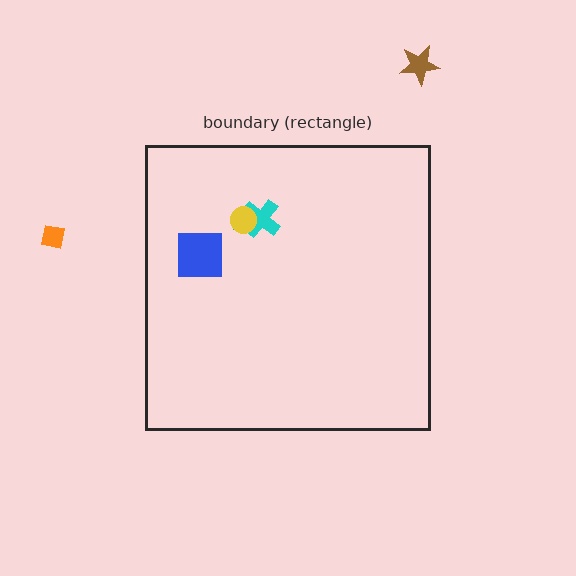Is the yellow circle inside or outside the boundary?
Inside.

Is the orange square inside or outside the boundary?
Outside.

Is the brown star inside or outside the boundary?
Outside.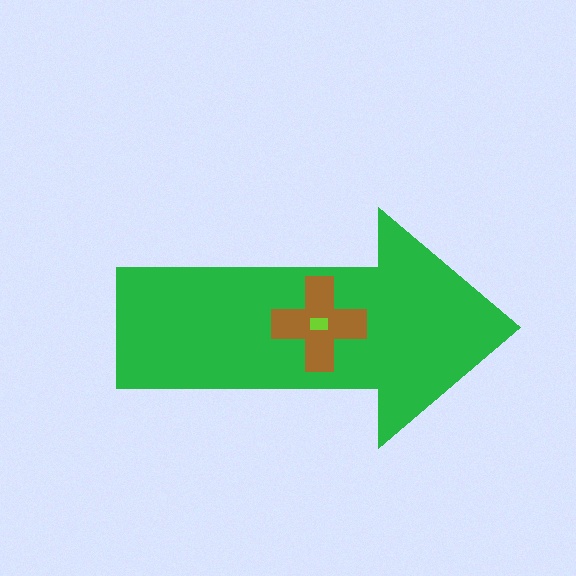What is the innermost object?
The lime rectangle.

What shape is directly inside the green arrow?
The brown cross.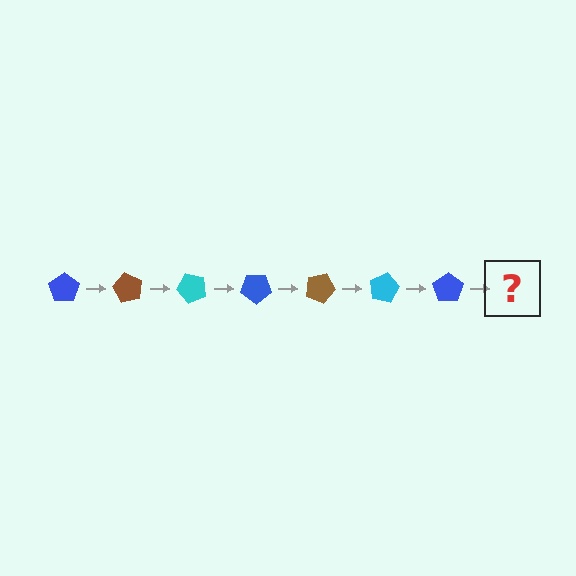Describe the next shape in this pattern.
It should be a brown pentagon, rotated 420 degrees from the start.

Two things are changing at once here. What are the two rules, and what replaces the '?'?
The two rules are that it rotates 60 degrees each step and the color cycles through blue, brown, and cyan. The '?' should be a brown pentagon, rotated 420 degrees from the start.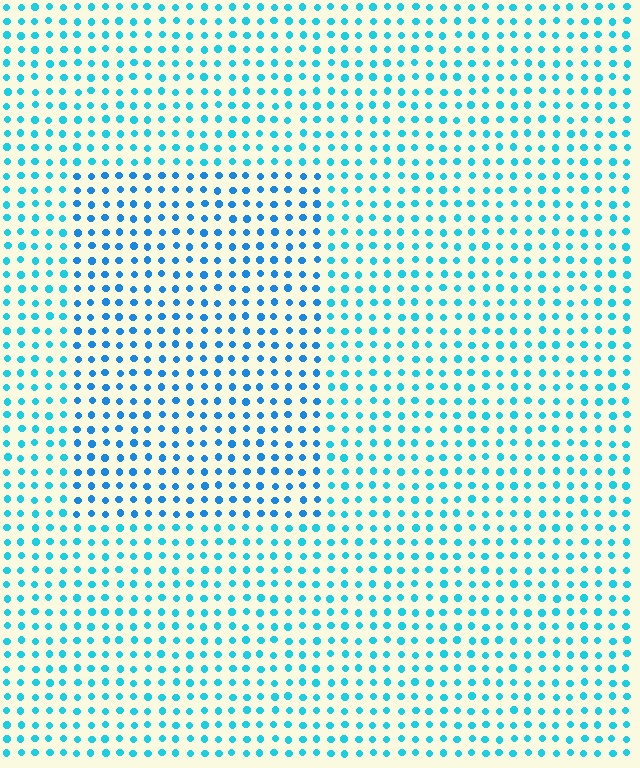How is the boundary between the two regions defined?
The boundary is defined purely by a slight shift in hue (about 22 degrees). Spacing, size, and orientation are identical on both sides.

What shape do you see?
I see a rectangle.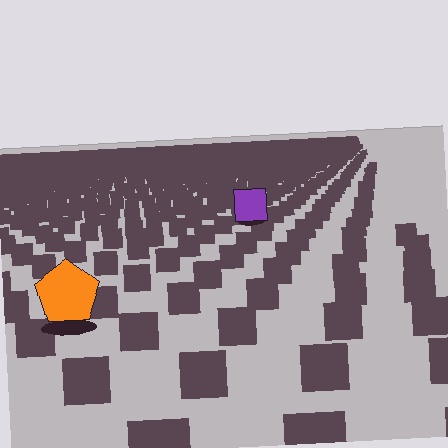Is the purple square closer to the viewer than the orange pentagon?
No. The orange pentagon is closer — you can tell from the texture gradient: the ground texture is coarser near it.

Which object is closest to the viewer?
The orange pentagon is closest. The texture marks near it are larger and more spread out.